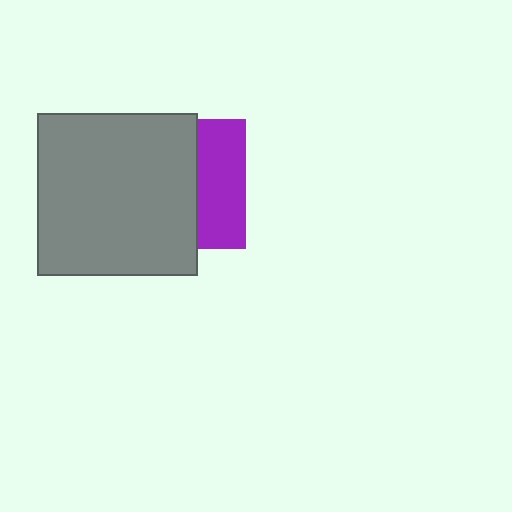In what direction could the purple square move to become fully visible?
The purple square could move right. That would shift it out from behind the gray rectangle entirely.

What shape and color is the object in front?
The object in front is a gray rectangle.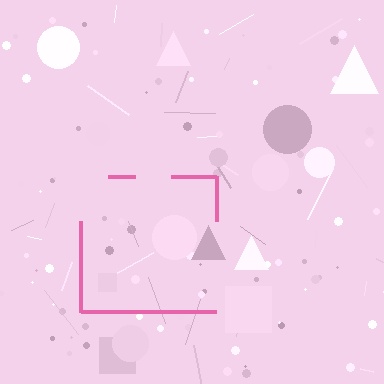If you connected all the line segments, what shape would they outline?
They would outline a square.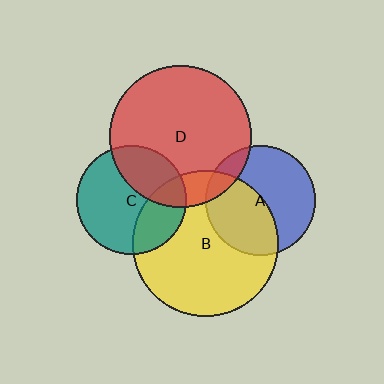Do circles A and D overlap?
Yes.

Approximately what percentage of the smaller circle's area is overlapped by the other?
Approximately 10%.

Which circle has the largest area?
Circle B (yellow).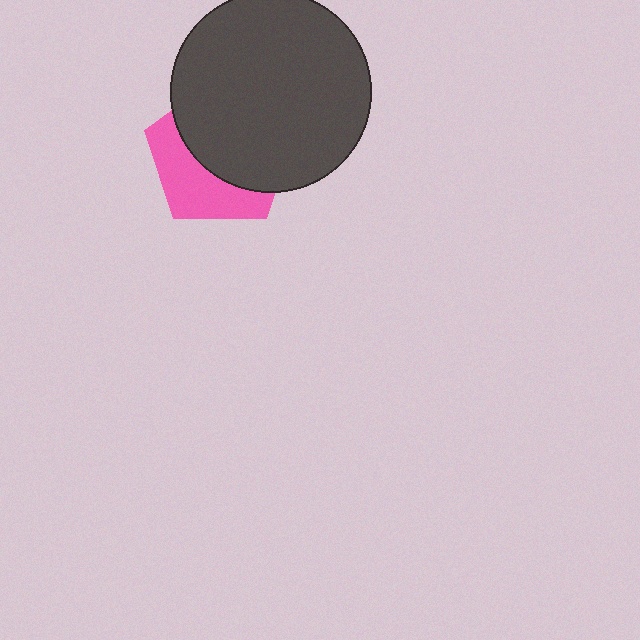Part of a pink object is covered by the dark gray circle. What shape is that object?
It is a pentagon.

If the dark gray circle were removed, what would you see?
You would see the complete pink pentagon.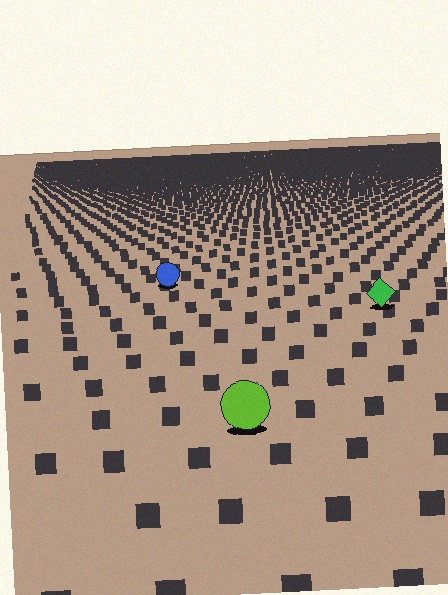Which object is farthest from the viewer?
The blue circle is farthest from the viewer. It appears smaller and the ground texture around it is denser.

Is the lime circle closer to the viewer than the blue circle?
Yes. The lime circle is closer — you can tell from the texture gradient: the ground texture is coarser near it.